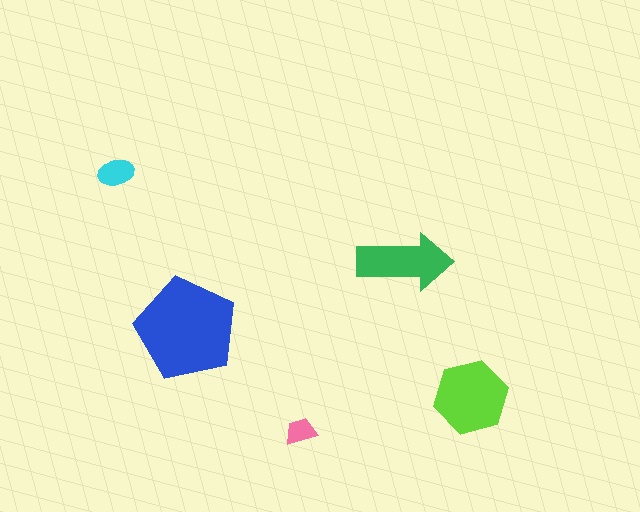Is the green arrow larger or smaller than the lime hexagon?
Smaller.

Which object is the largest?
The blue pentagon.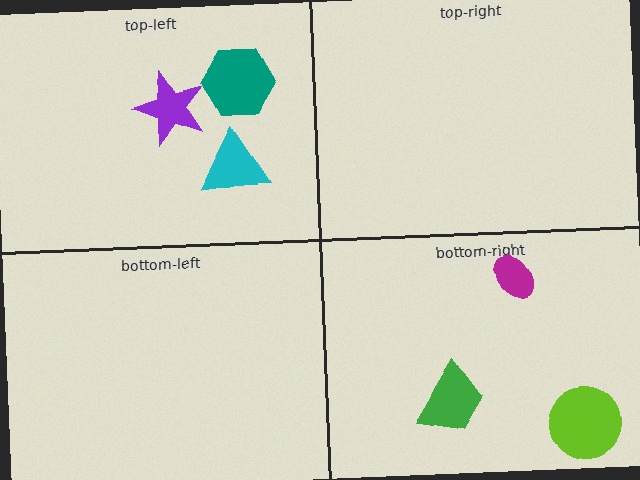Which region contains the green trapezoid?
The bottom-right region.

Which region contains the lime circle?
The bottom-right region.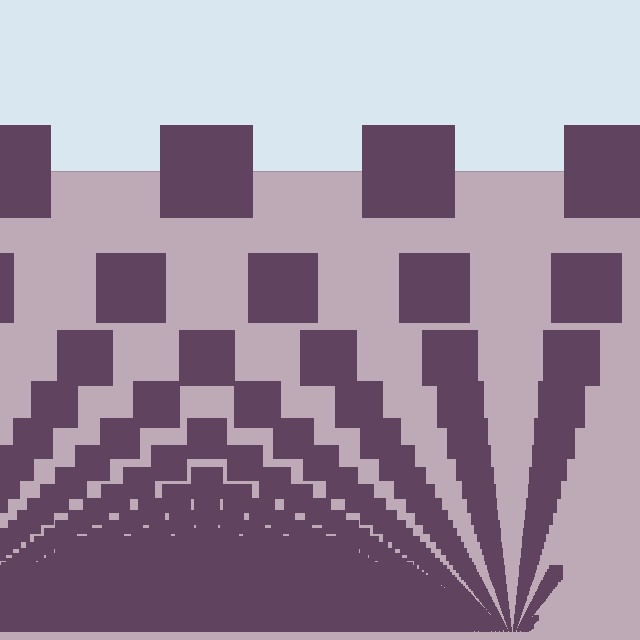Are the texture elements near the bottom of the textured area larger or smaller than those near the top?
Smaller. The gradient is inverted — elements near the bottom are smaller and denser.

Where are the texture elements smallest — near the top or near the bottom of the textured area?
Near the bottom.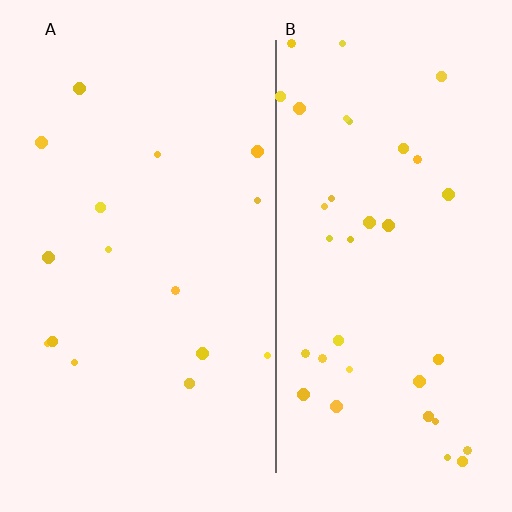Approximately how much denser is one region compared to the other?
Approximately 2.3× — region B over region A.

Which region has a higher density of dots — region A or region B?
B (the right).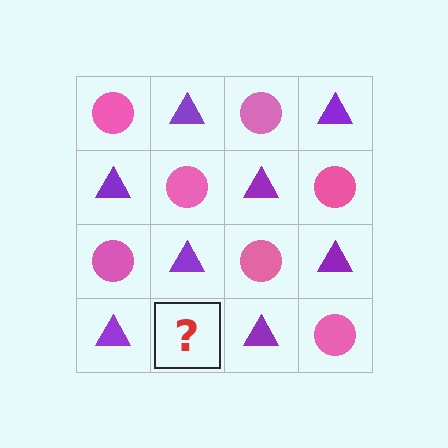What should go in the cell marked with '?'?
The missing cell should contain a pink circle.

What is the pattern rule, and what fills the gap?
The rule is that it alternates pink circle and purple triangle in a checkerboard pattern. The gap should be filled with a pink circle.